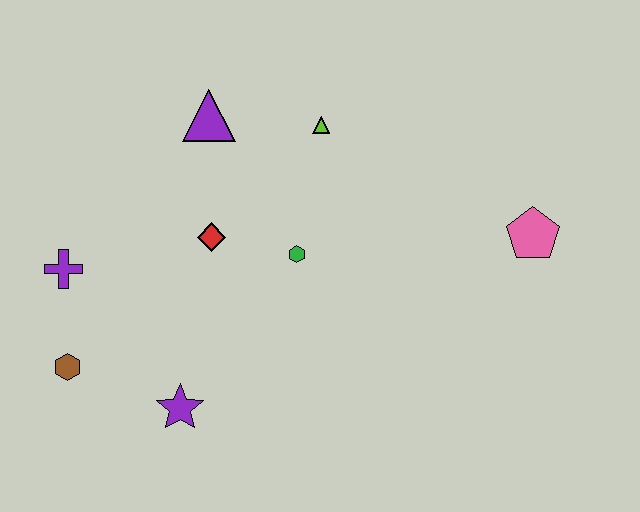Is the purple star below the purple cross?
Yes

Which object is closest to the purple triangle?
The lime triangle is closest to the purple triangle.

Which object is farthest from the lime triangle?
The brown hexagon is farthest from the lime triangle.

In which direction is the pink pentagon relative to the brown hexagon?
The pink pentagon is to the right of the brown hexagon.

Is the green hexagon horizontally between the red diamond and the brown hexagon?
No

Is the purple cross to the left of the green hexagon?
Yes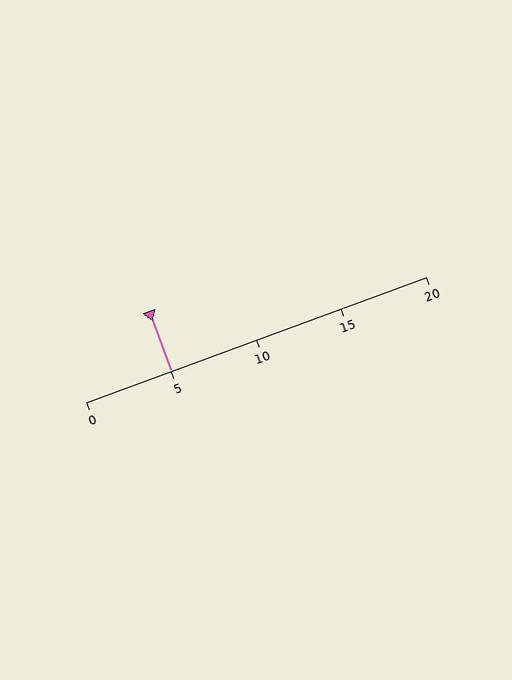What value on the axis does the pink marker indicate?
The marker indicates approximately 5.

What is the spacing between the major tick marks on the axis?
The major ticks are spaced 5 apart.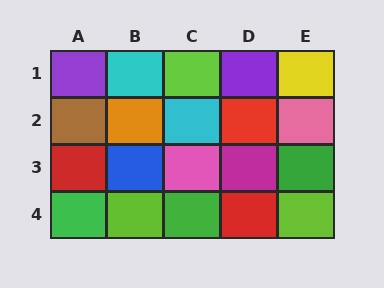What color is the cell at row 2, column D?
Red.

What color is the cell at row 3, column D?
Magenta.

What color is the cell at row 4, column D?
Red.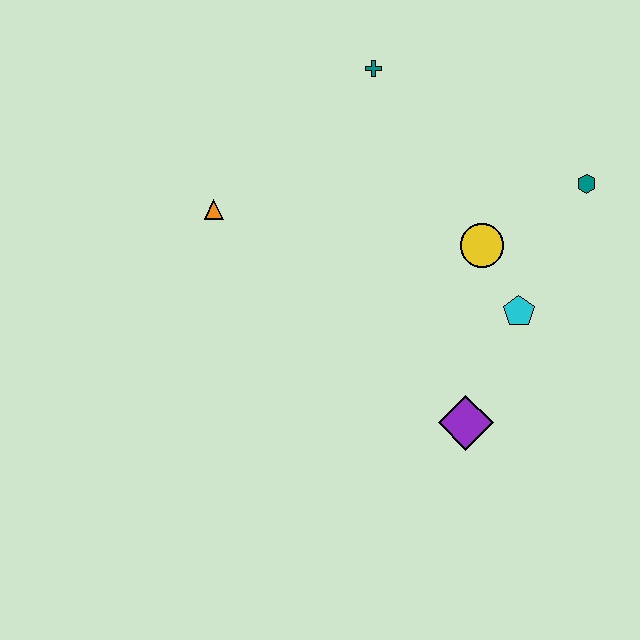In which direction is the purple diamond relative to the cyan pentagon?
The purple diamond is below the cyan pentagon.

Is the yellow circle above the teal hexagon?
No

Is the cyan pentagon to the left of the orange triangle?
No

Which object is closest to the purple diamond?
The cyan pentagon is closest to the purple diamond.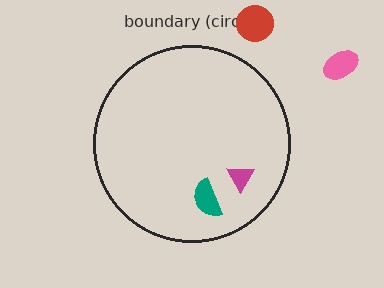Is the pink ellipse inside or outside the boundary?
Outside.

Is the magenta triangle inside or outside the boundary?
Inside.